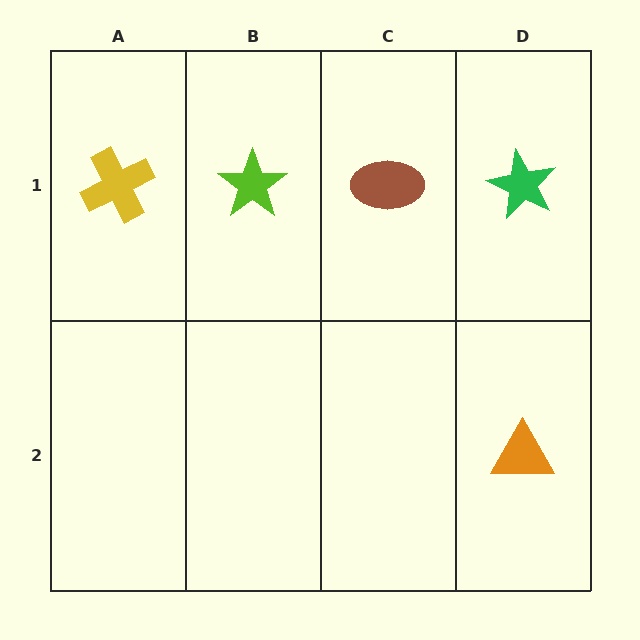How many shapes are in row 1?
4 shapes.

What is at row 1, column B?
A lime star.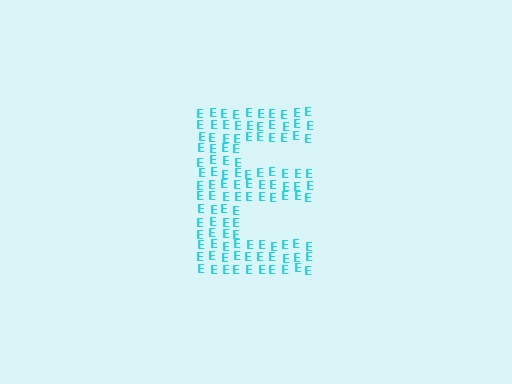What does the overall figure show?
The overall figure shows the letter E.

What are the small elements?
The small elements are letter E's.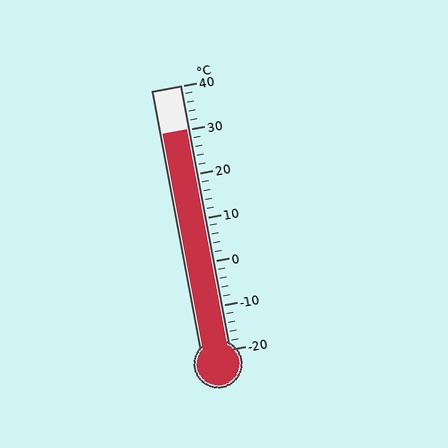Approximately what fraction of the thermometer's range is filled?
The thermometer is filled to approximately 85% of its range.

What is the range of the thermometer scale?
The thermometer scale ranges from -20°C to 40°C.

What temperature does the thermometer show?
The thermometer shows approximately 30°C.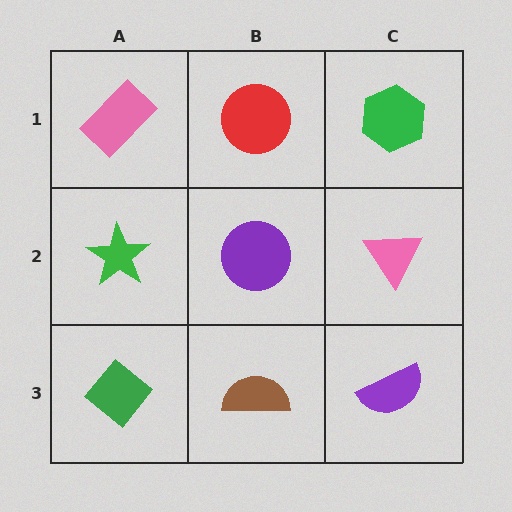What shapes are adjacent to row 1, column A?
A green star (row 2, column A), a red circle (row 1, column B).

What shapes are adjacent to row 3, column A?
A green star (row 2, column A), a brown semicircle (row 3, column B).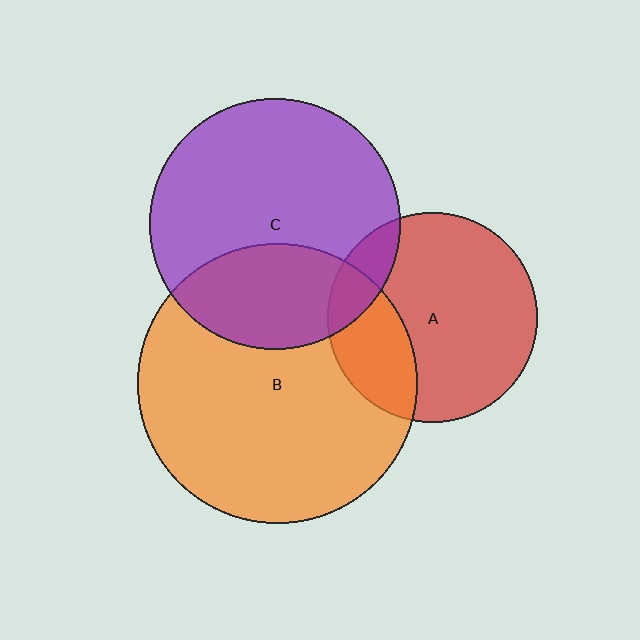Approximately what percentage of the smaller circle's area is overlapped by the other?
Approximately 15%.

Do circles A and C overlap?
Yes.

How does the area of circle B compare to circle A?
Approximately 1.8 times.